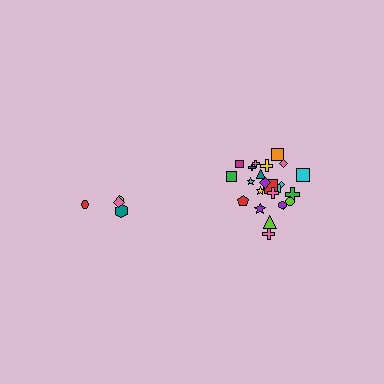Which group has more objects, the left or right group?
The right group.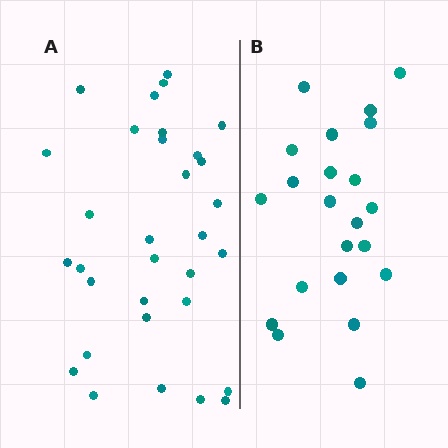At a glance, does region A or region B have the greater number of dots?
Region A (the left region) has more dots.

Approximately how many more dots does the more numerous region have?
Region A has roughly 10 or so more dots than region B.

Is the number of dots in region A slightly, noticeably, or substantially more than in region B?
Region A has substantially more. The ratio is roughly 1.5 to 1.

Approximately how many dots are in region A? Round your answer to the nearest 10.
About 30 dots. (The exact count is 32, which rounds to 30.)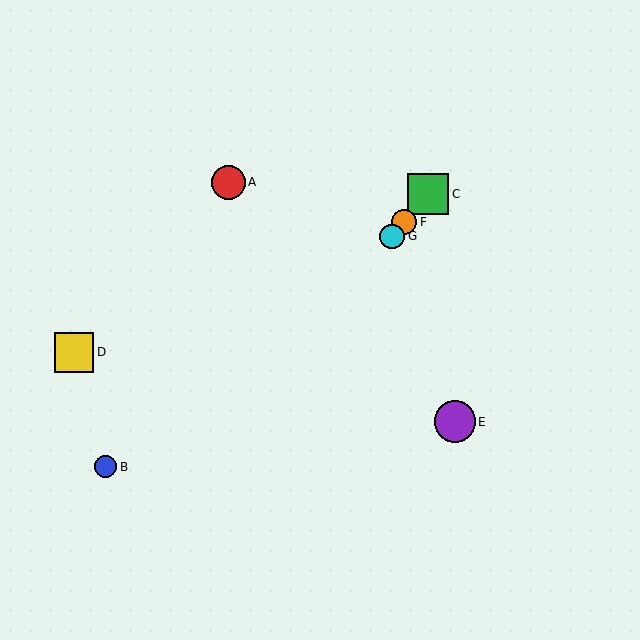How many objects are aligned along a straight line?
3 objects (C, F, G) are aligned along a straight line.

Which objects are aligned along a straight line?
Objects C, F, G are aligned along a straight line.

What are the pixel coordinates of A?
Object A is at (228, 182).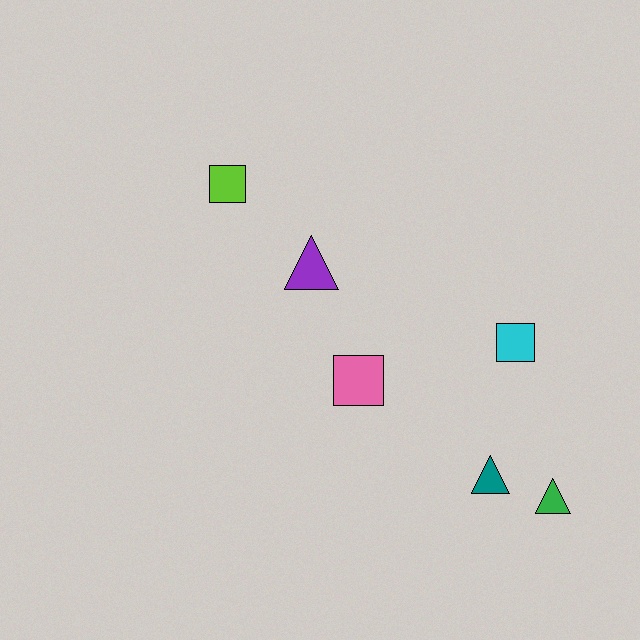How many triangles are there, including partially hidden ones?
There are 3 triangles.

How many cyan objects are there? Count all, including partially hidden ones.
There is 1 cyan object.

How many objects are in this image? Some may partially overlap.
There are 6 objects.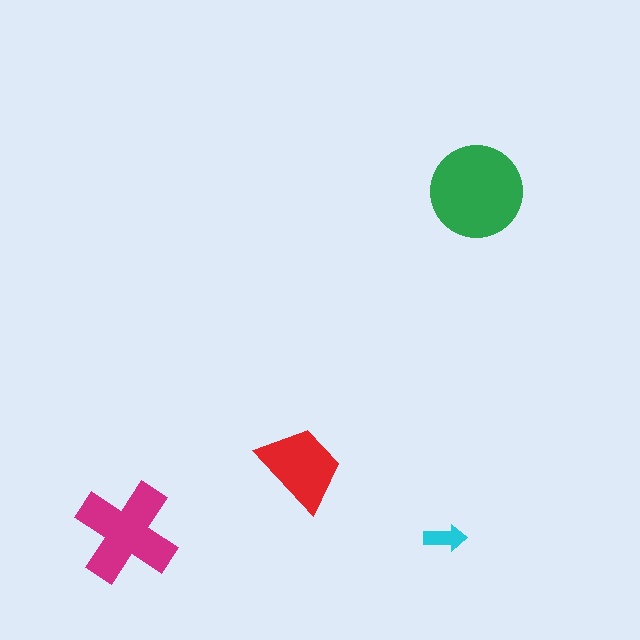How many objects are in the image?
There are 4 objects in the image.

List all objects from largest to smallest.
The green circle, the magenta cross, the red trapezoid, the cyan arrow.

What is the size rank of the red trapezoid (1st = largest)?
3rd.